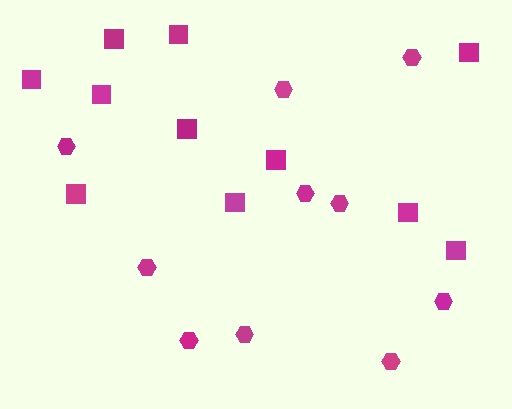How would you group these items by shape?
There are 2 groups: one group of squares (11) and one group of hexagons (10).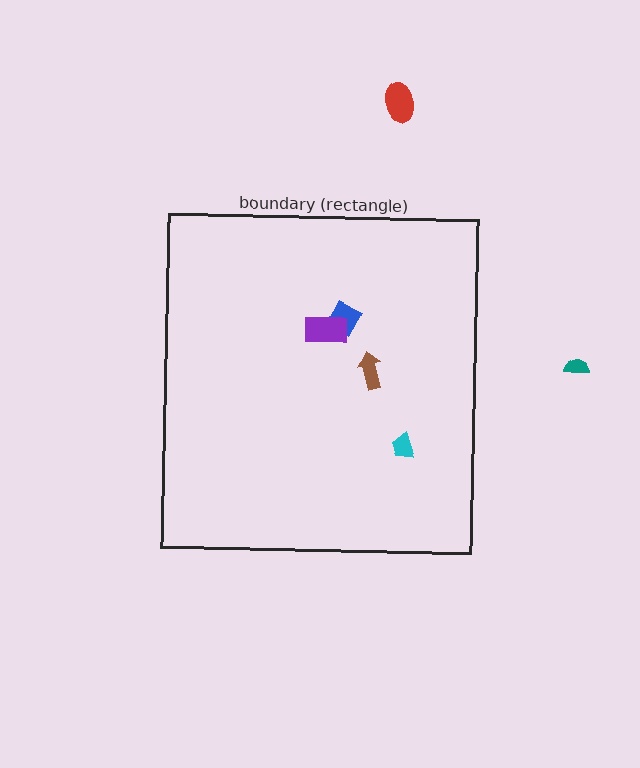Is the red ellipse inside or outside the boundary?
Outside.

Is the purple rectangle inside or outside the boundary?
Inside.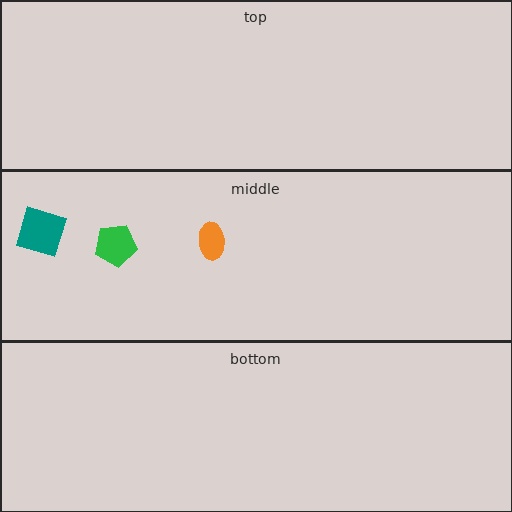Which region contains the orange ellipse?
The middle region.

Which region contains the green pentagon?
The middle region.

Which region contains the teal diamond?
The middle region.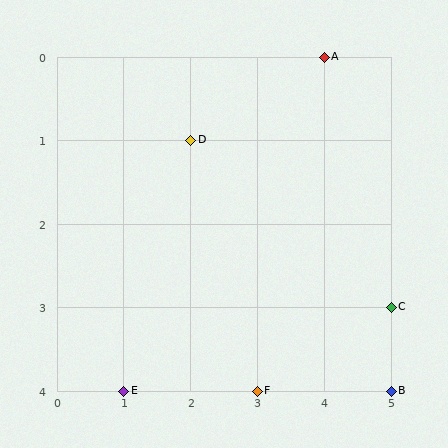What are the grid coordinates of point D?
Point D is at grid coordinates (2, 1).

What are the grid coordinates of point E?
Point E is at grid coordinates (1, 4).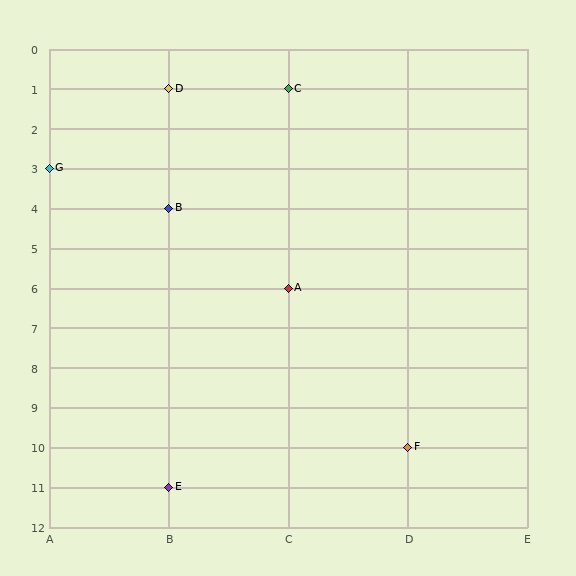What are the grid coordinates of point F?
Point F is at grid coordinates (D, 10).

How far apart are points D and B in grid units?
Points D and B are 3 rows apart.